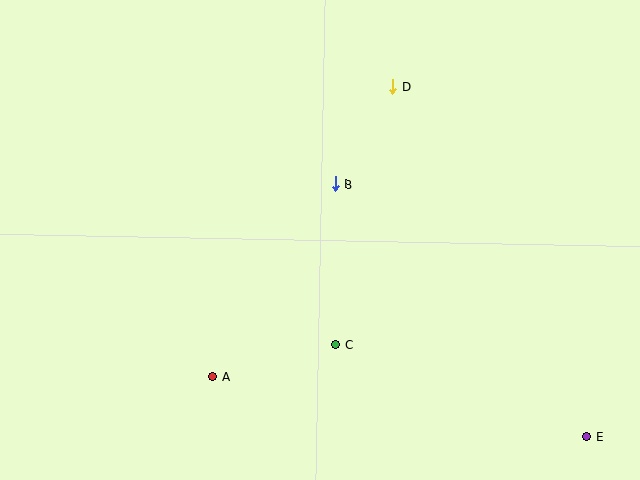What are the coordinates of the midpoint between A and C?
The midpoint between A and C is at (275, 360).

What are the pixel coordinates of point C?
Point C is at (336, 344).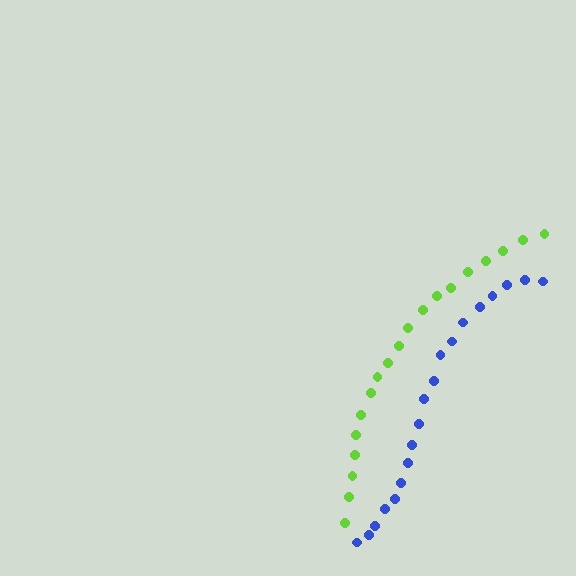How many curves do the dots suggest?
There are 2 distinct paths.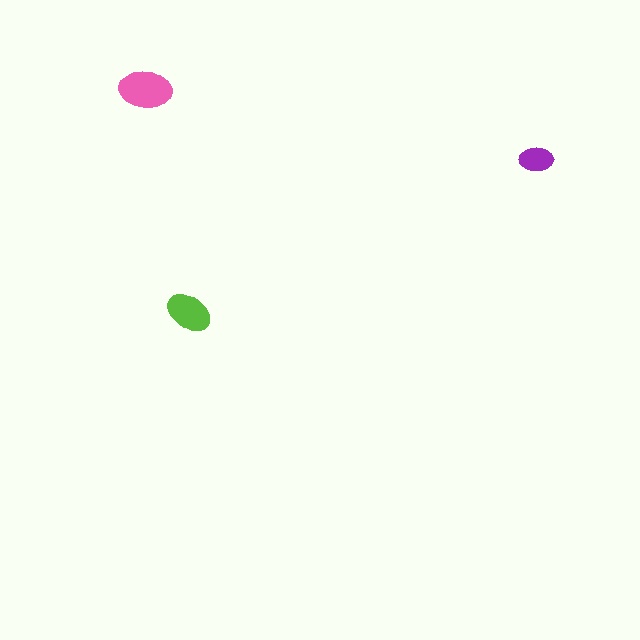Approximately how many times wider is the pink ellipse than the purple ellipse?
About 1.5 times wider.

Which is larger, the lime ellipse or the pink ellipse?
The pink one.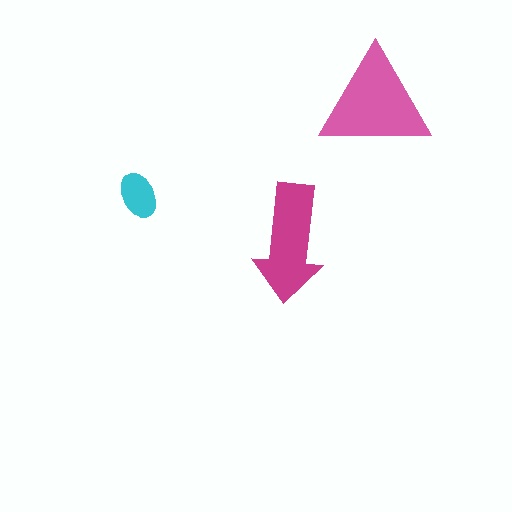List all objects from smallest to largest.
The cyan ellipse, the magenta arrow, the pink triangle.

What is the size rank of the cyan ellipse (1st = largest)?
3rd.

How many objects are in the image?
There are 3 objects in the image.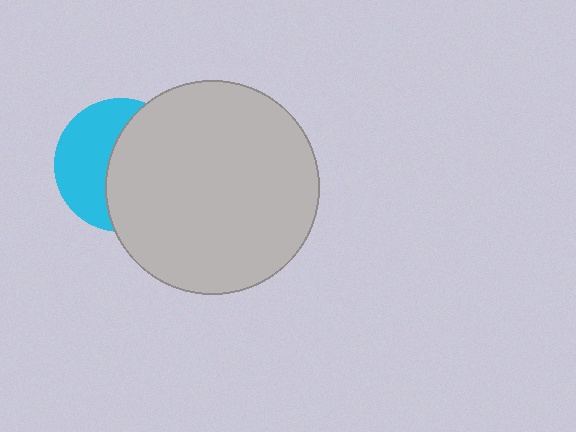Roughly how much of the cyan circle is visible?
A small part of it is visible (roughly 45%).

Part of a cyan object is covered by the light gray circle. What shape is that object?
It is a circle.